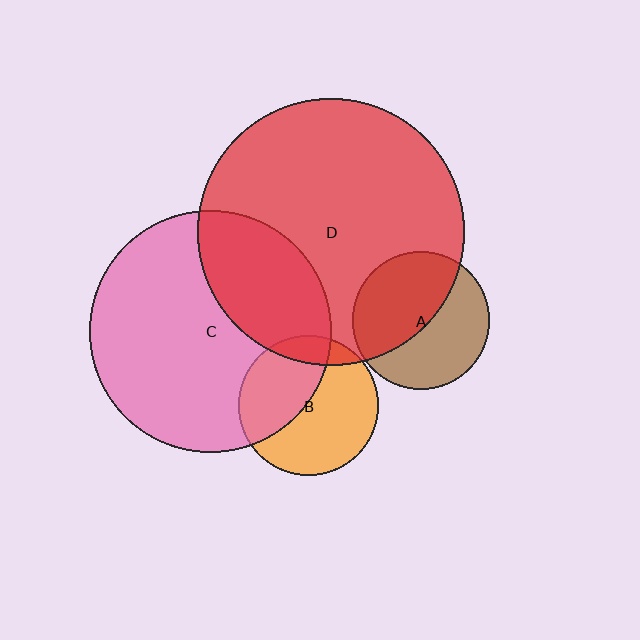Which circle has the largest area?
Circle D (red).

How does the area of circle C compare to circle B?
Approximately 3.0 times.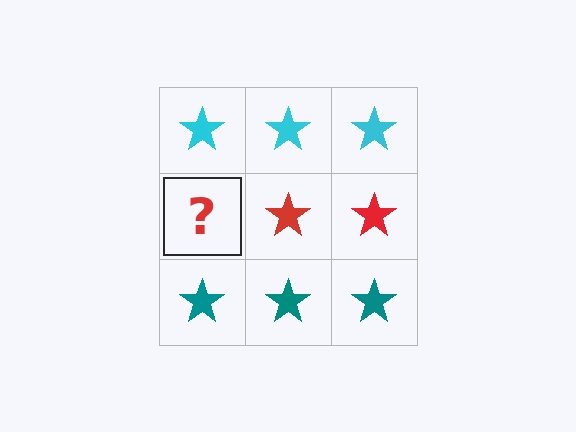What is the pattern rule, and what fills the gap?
The rule is that each row has a consistent color. The gap should be filled with a red star.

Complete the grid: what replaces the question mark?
The question mark should be replaced with a red star.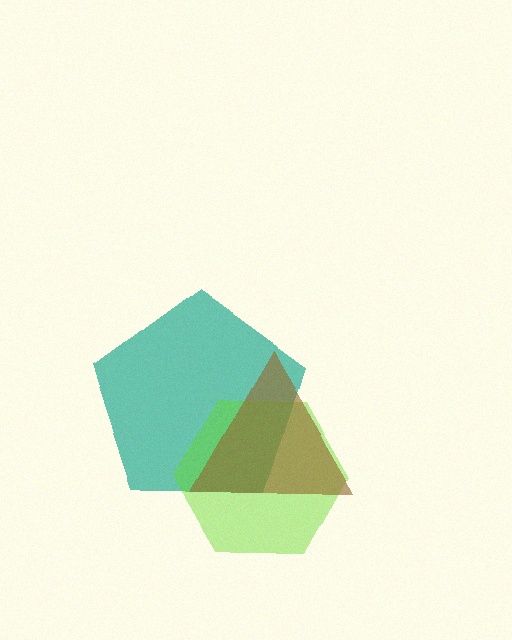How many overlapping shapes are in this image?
There are 3 overlapping shapes in the image.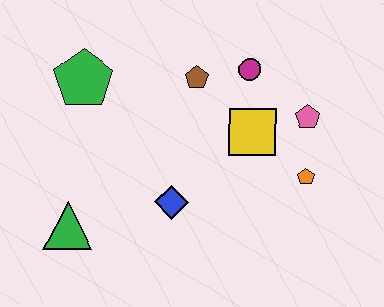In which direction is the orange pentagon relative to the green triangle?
The orange pentagon is to the right of the green triangle.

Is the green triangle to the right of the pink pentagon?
No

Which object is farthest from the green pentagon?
The orange pentagon is farthest from the green pentagon.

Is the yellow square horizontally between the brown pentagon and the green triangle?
No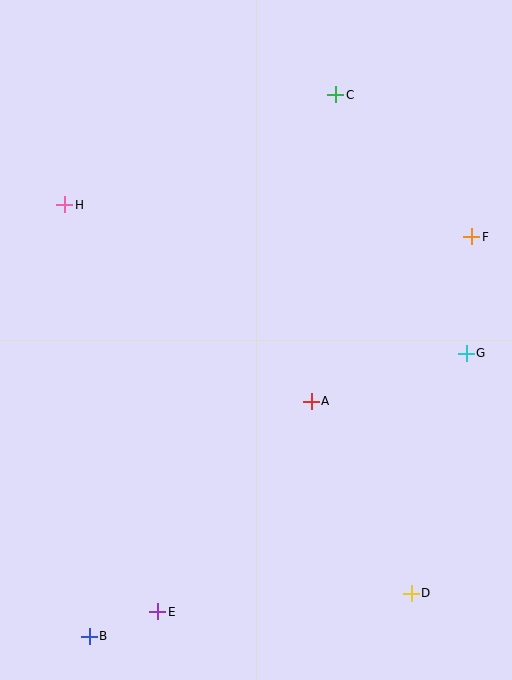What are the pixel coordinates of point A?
Point A is at (311, 401).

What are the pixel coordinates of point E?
Point E is at (158, 612).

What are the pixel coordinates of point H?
Point H is at (65, 205).